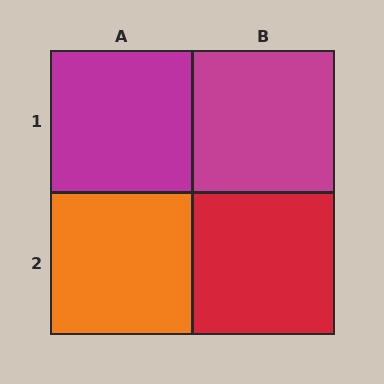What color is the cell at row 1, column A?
Magenta.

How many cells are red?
1 cell is red.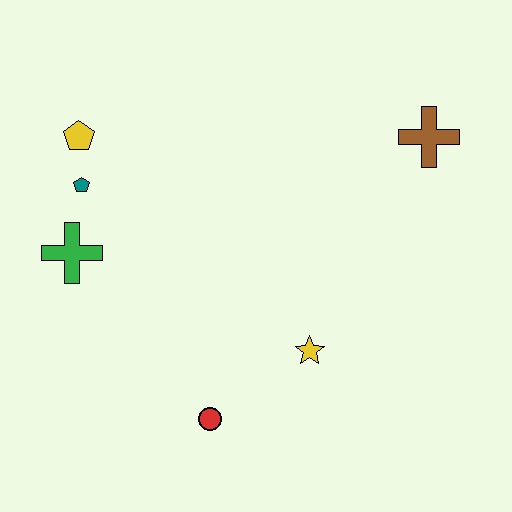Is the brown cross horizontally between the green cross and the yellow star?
No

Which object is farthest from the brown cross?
The green cross is farthest from the brown cross.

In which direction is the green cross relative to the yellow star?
The green cross is to the left of the yellow star.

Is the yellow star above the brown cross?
No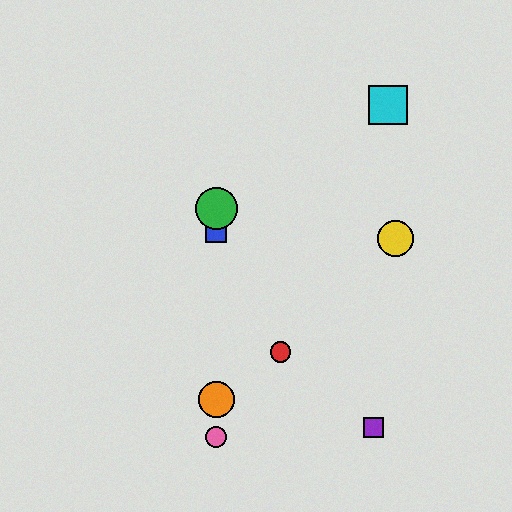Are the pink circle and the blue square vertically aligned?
Yes, both are at x≈216.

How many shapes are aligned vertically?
4 shapes (the blue square, the green circle, the orange circle, the pink circle) are aligned vertically.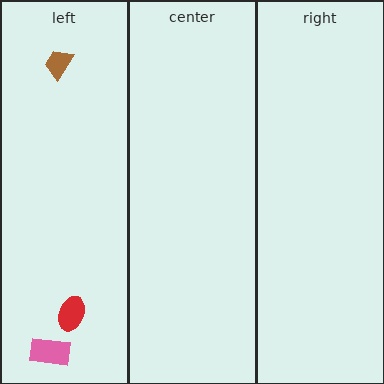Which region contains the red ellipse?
The left region.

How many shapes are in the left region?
3.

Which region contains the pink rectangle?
The left region.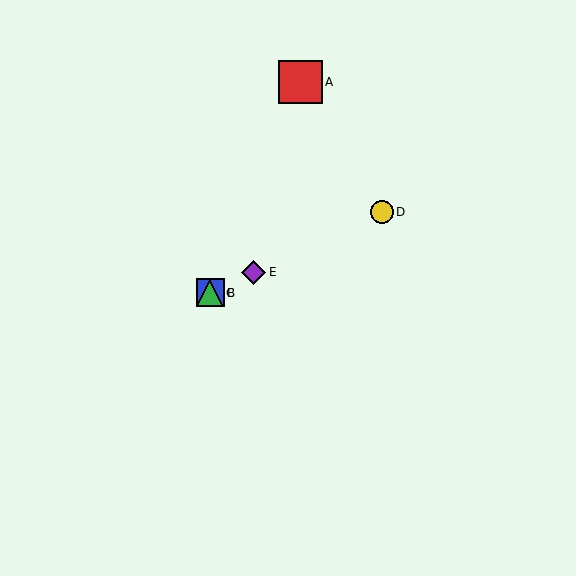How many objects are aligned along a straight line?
4 objects (B, C, D, E) are aligned along a straight line.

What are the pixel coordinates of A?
Object A is at (300, 82).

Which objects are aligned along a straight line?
Objects B, C, D, E are aligned along a straight line.